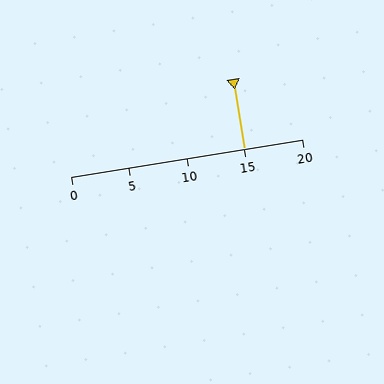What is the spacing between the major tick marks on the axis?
The major ticks are spaced 5 apart.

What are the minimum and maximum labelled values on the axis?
The axis runs from 0 to 20.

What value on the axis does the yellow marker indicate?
The marker indicates approximately 15.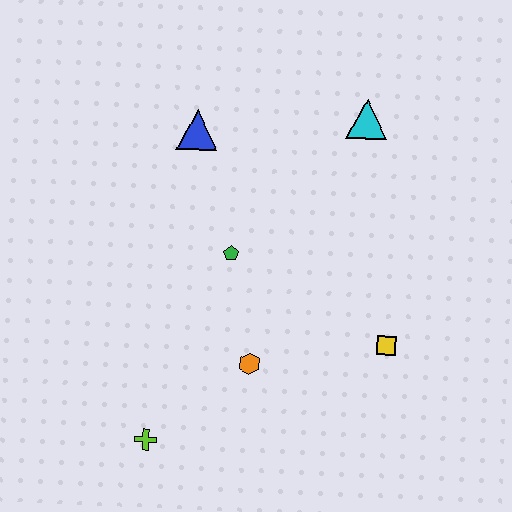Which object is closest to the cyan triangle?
The blue triangle is closest to the cyan triangle.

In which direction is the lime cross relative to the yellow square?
The lime cross is to the left of the yellow square.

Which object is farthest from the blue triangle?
The lime cross is farthest from the blue triangle.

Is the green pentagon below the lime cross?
No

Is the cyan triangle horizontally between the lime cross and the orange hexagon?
No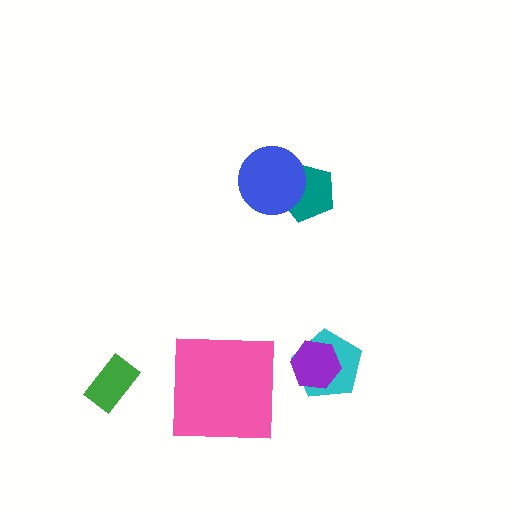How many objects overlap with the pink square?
0 objects overlap with the pink square.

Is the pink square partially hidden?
No, no other shape covers it.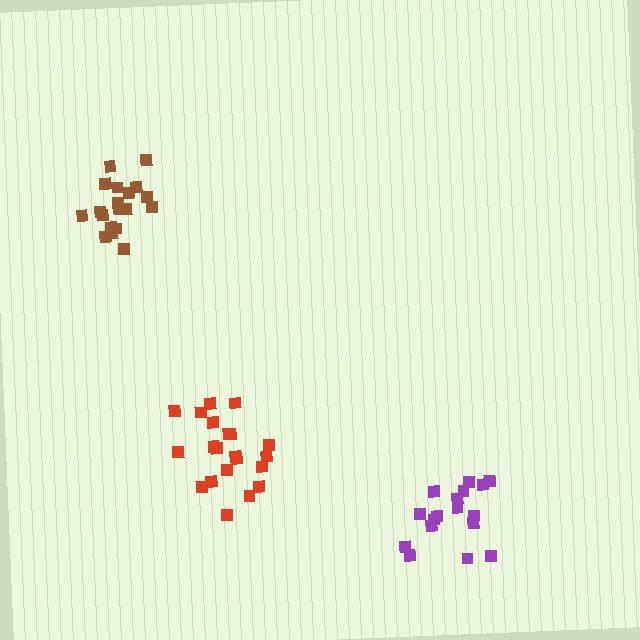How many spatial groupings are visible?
There are 3 spatial groupings.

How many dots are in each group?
Group 1: 19 dots, Group 2: 17 dots, Group 3: 21 dots (57 total).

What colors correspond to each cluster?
The clusters are colored: brown, purple, red.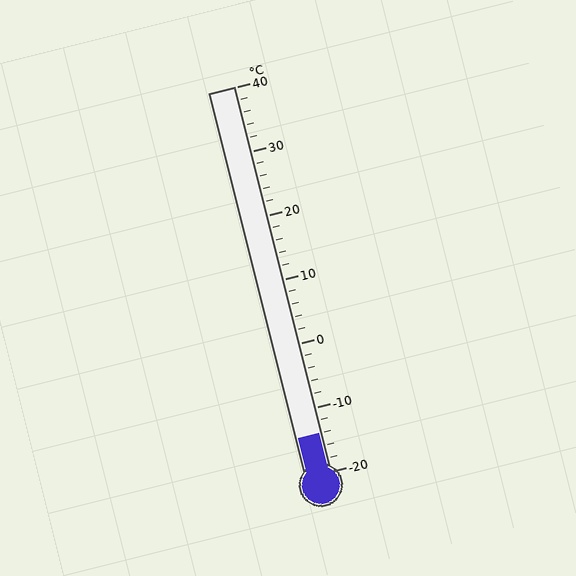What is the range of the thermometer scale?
The thermometer scale ranges from -20°C to 40°C.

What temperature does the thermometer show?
The thermometer shows approximately -14°C.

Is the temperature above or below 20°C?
The temperature is below 20°C.